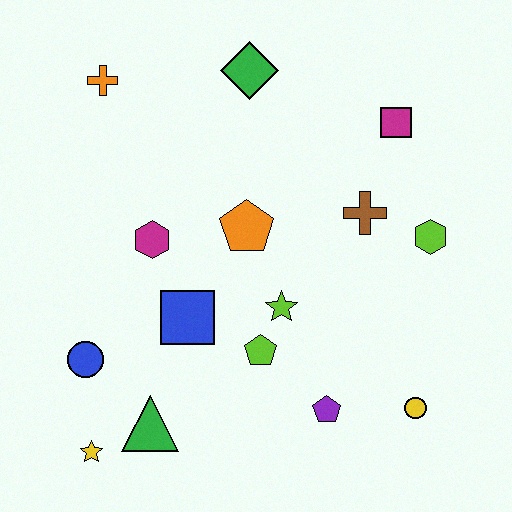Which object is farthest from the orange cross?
The yellow circle is farthest from the orange cross.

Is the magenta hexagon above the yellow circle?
Yes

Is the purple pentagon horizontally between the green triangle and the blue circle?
No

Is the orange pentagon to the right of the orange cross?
Yes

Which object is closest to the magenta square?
The brown cross is closest to the magenta square.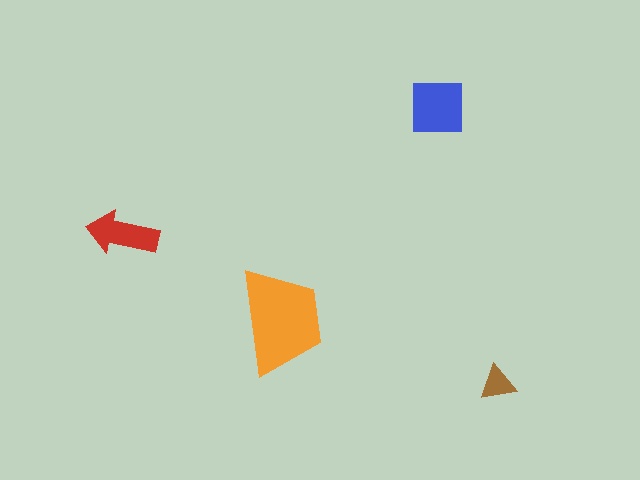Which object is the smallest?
The brown triangle.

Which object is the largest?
The orange trapezoid.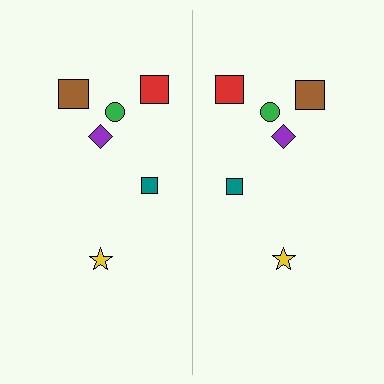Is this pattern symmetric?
Yes, this pattern has bilateral (reflection) symmetry.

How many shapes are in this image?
There are 12 shapes in this image.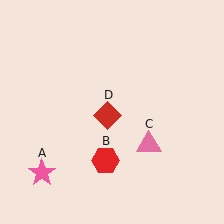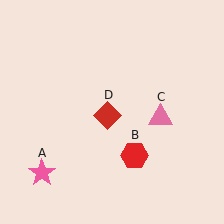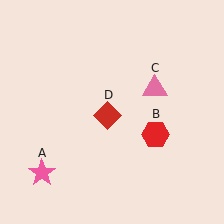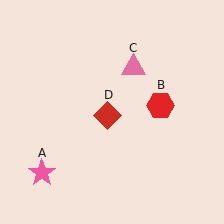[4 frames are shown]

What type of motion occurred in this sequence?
The red hexagon (object B), pink triangle (object C) rotated counterclockwise around the center of the scene.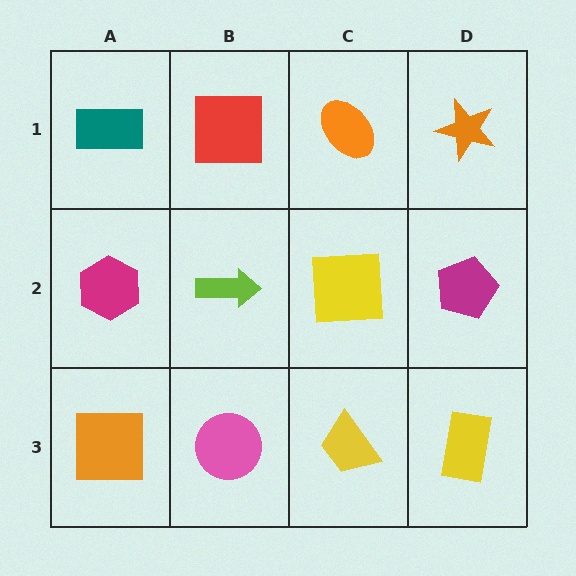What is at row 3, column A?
An orange square.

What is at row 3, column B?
A pink circle.